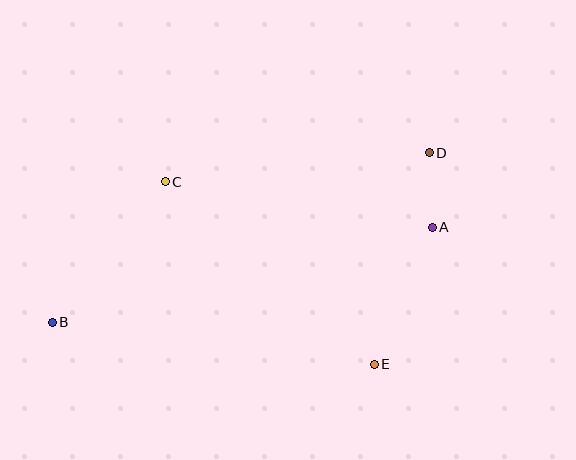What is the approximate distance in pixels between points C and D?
The distance between C and D is approximately 265 pixels.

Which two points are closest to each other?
Points A and D are closest to each other.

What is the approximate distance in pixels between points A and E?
The distance between A and E is approximately 149 pixels.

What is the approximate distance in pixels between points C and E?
The distance between C and E is approximately 277 pixels.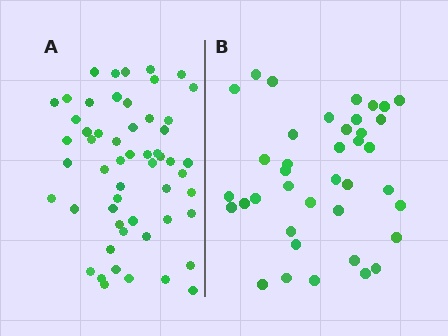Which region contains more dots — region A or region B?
Region A (the left region) has more dots.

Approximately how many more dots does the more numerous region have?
Region A has approximately 15 more dots than region B.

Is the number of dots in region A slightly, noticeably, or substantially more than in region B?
Region A has noticeably more, but not dramatically so. The ratio is roughly 1.4 to 1.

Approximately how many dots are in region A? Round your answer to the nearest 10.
About 60 dots. (The exact count is 55, which rounds to 60.)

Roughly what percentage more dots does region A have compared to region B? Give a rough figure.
About 40% more.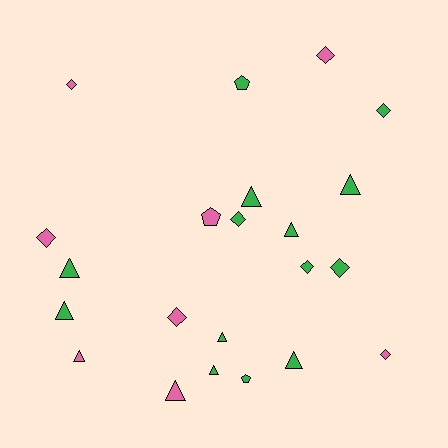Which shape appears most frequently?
Triangle, with 10 objects.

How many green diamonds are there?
There are 4 green diamonds.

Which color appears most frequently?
Green, with 14 objects.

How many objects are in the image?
There are 22 objects.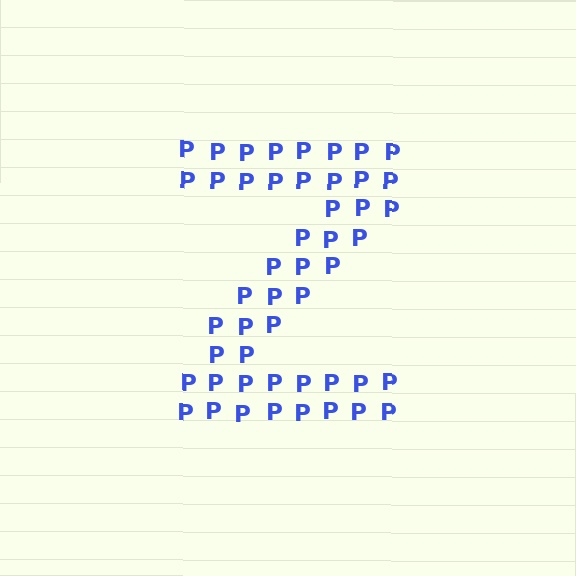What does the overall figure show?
The overall figure shows the letter Z.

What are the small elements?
The small elements are letter P's.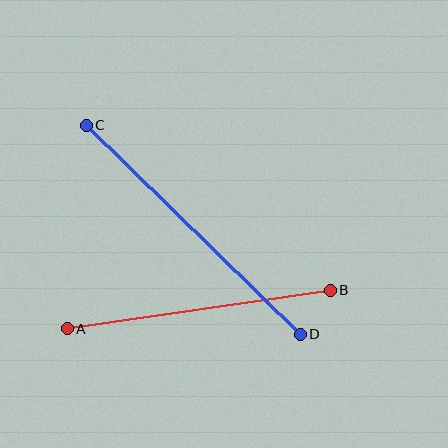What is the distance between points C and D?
The distance is approximately 299 pixels.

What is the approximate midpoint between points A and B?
The midpoint is at approximately (199, 309) pixels.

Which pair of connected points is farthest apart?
Points C and D are farthest apart.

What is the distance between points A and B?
The distance is approximately 266 pixels.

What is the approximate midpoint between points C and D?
The midpoint is at approximately (193, 230) pixels.